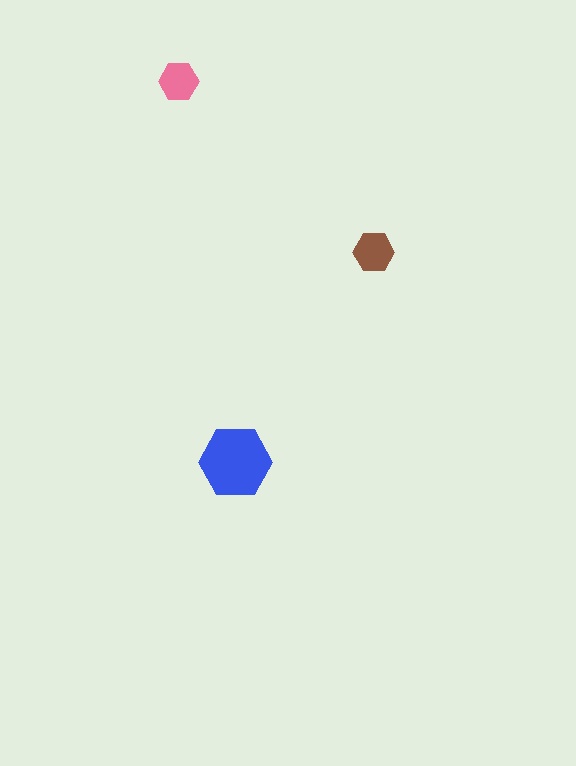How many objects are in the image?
There are 3 objects in the image.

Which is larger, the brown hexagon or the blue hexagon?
The blue one.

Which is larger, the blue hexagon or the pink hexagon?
The blue one.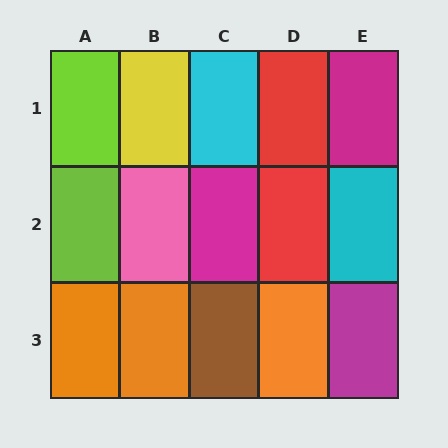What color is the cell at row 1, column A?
Lime.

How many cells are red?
2 cells are red.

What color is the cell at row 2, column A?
Lime.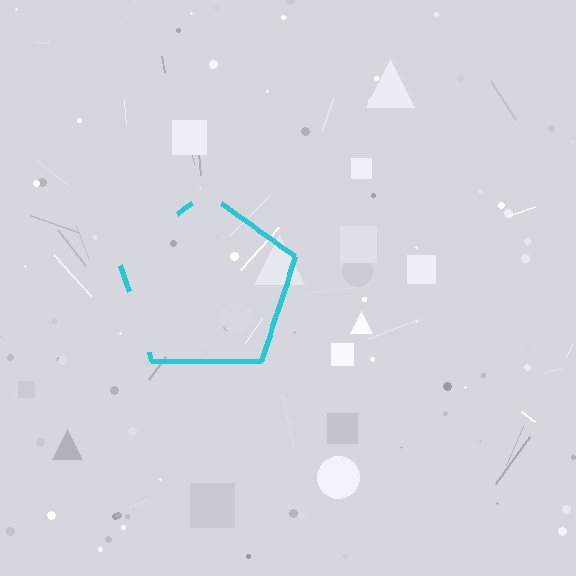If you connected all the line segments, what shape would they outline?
They would outline a pentagon.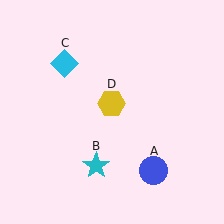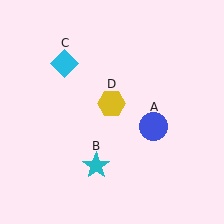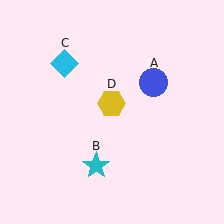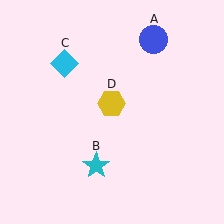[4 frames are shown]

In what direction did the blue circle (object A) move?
The blue circle (object A) moved up.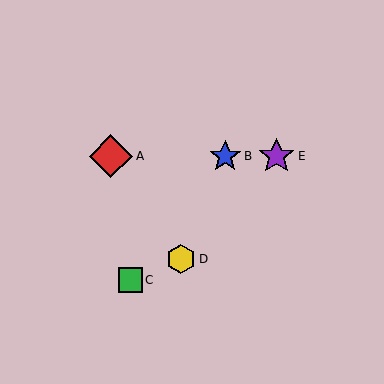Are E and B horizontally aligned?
Yes, both are at y≈156.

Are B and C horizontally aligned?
No, B is at y≈156 and C is at y≈280.